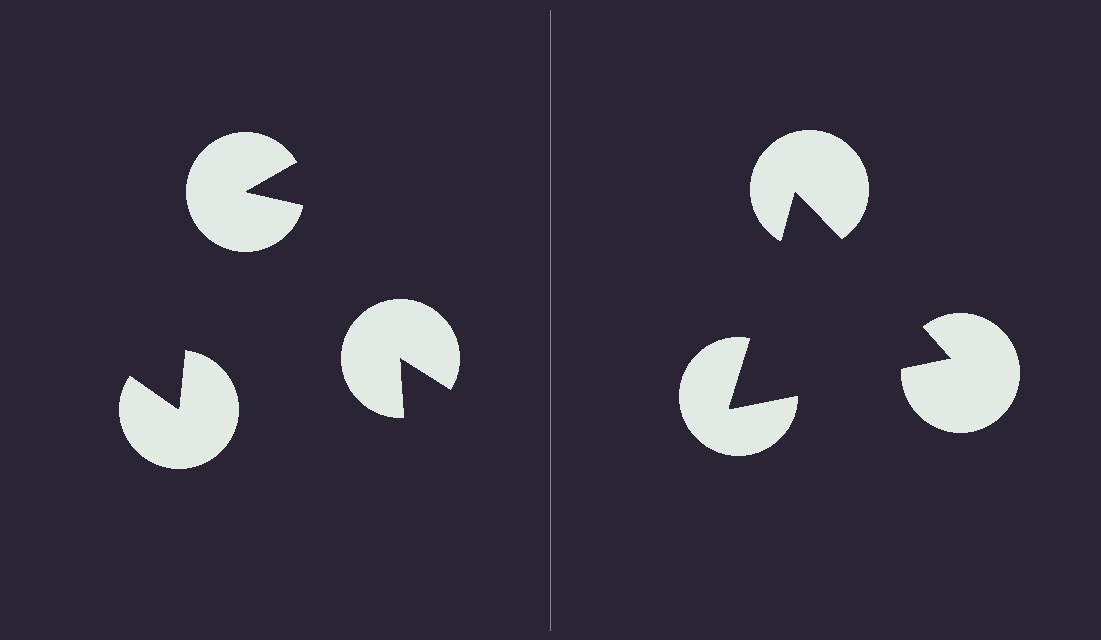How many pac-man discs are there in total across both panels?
6 — 3 on each side.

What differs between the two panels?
The pac-man discs are positioned identically on both sides; only the wedge orientations differ. On the right they align to a triangle; on the left they are misaligned.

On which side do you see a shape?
An illusory triangle appears on the right side. On the left side the wedge cuts are rotated, so no coherent shape forms.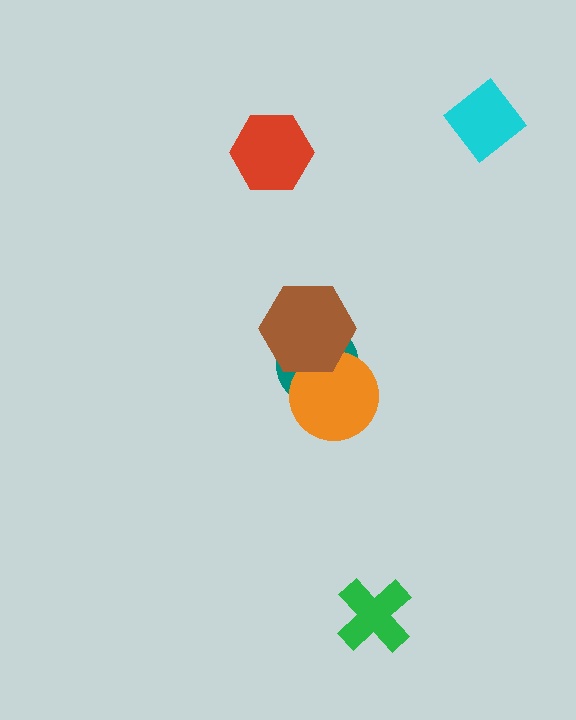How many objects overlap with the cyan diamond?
0 objects overlap with the cyan diamond.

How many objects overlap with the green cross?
0 objects overlap with the green cross.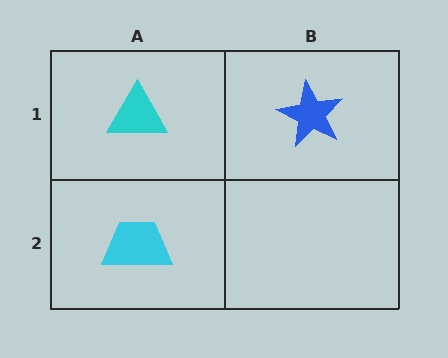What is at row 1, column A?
A cyan triangle.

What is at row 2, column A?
A cyan trapezoid.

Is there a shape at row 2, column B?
No, that cell is empty.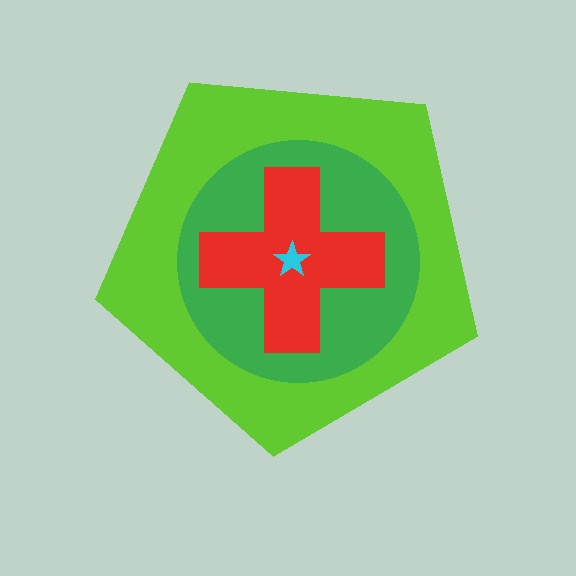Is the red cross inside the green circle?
Yes.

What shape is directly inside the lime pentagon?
The green circle.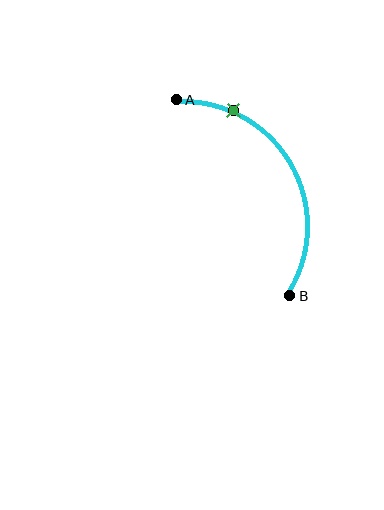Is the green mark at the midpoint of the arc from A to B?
No. The green mark lies on the arc but is closer to endpoint A. The arc midpoint would be at the point on the curve equidistant along the arc from both A and B.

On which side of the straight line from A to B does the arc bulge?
The arc bulges to the right of the straight line connecting A and B.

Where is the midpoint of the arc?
The arc midpoint is the point on the curve farthest from the straight line joining A and B. It sits to the right of that line.